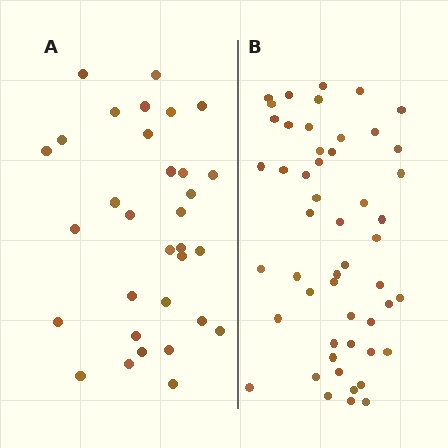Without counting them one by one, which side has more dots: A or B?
Region B (the right region) has more dots.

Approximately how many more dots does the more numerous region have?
Region B has approximately 20 more dots than region A.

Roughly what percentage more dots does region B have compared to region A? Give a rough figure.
About 60% more.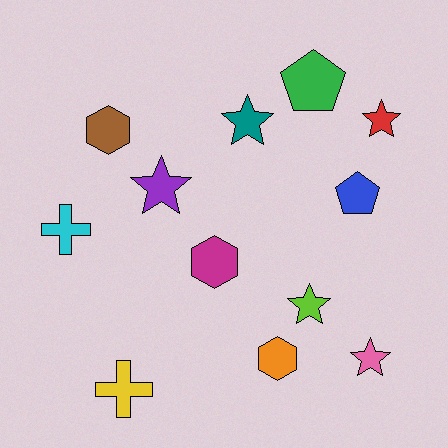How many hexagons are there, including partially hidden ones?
There are 3 hexagons.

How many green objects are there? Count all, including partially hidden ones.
There is 1 green object.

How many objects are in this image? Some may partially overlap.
There are 12 objects.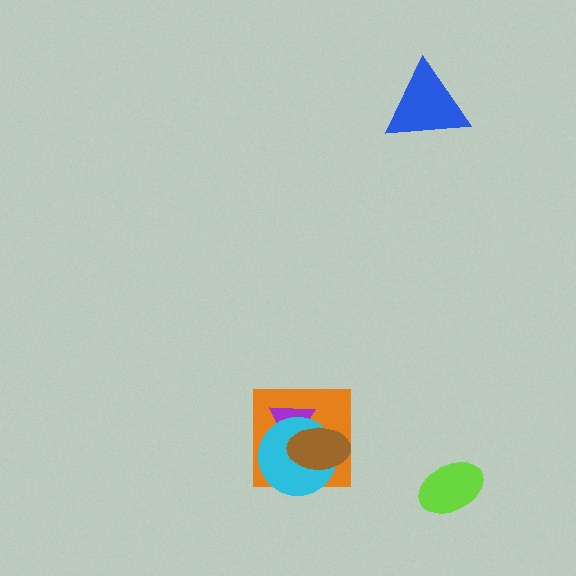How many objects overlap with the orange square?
3 objects overlap with the orange square.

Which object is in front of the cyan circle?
The brown ellipse is in front of the cyan circle.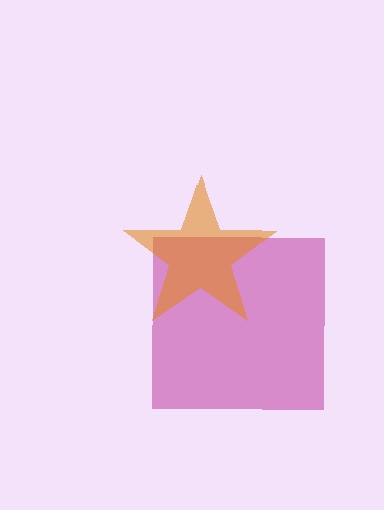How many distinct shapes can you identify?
There are 2 distinct shapes: a magenta square, an orange star.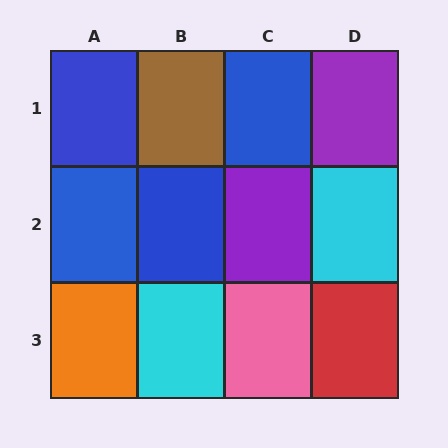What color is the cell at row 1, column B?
Brown.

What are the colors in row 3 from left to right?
Orange, cyan, pink, red.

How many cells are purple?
2 cells are purple.